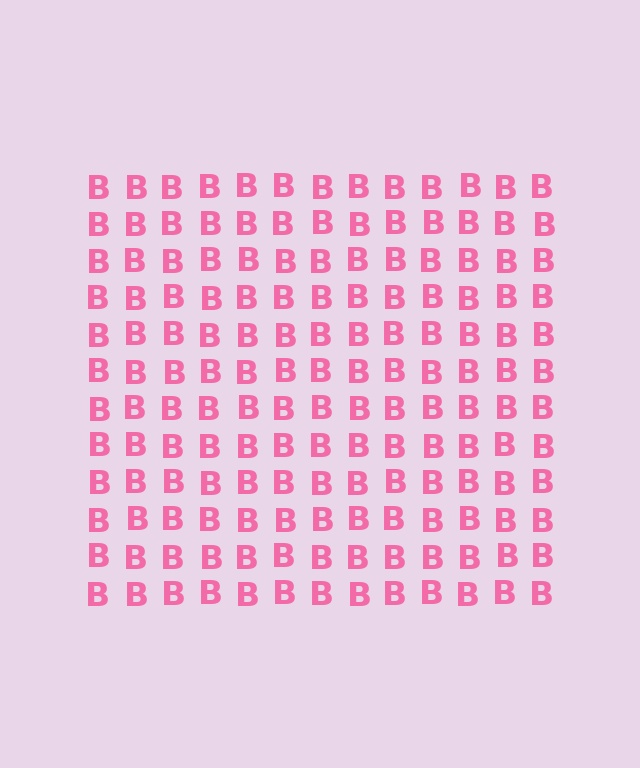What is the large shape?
The large shape is a square.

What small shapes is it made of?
It is made of small letter B's.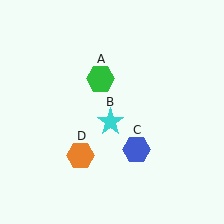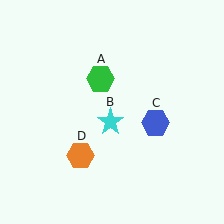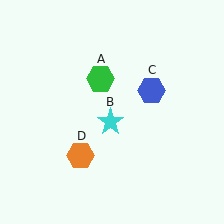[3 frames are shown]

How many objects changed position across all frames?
1 object changed position: blue hexagon (object C).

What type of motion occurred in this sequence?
The blue hexagon (object C) rotated counterclockwise around the center of the scene.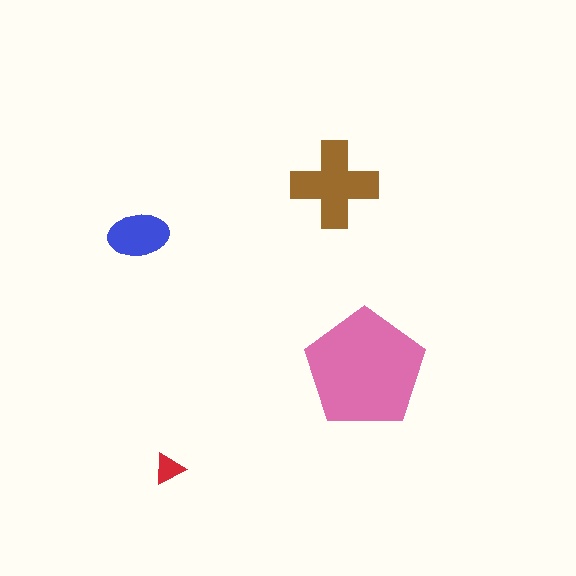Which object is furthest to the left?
The blue ellipse is leftmost.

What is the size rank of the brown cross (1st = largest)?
2nd.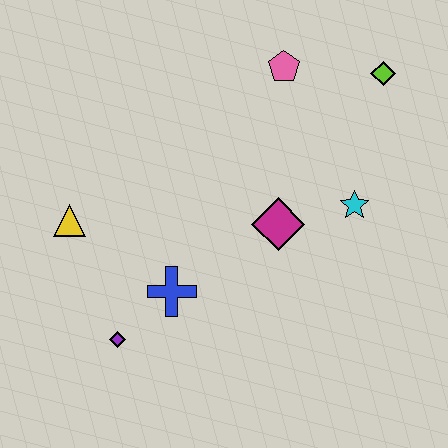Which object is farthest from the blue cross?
The lime diamond is farthest from the blue cross.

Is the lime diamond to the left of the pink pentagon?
No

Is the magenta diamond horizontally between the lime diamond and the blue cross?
Yes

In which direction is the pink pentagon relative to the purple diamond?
The pink pentagon is above the purple diamond.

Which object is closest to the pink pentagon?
The lime diamond is closest to the pink pentagon.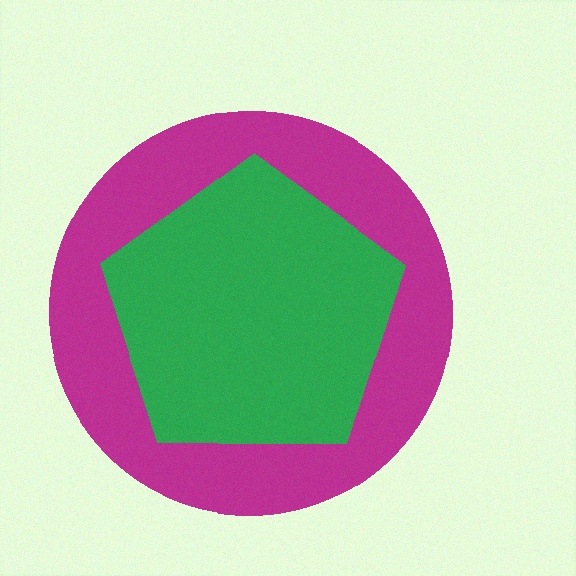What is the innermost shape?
The green pentagon.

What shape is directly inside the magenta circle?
The green pentagon.